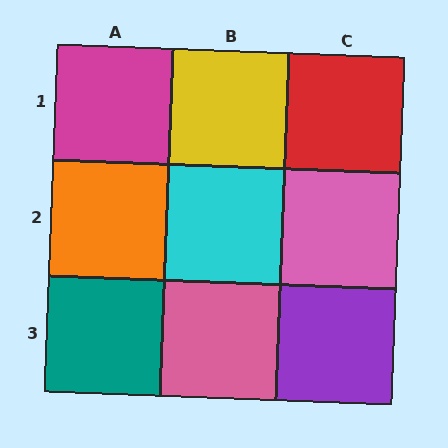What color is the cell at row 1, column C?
Red.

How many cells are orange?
1 cell is orange.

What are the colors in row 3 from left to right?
Teal, pink, purple.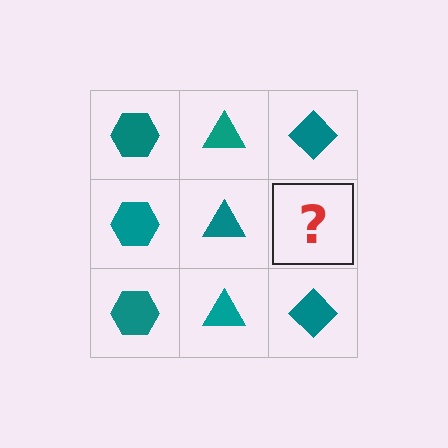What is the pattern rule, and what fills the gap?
The rule is that each column has a consistent shape. The gap should be filled with a teal diamond.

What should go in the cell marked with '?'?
The missing cell should contain a teal diamond.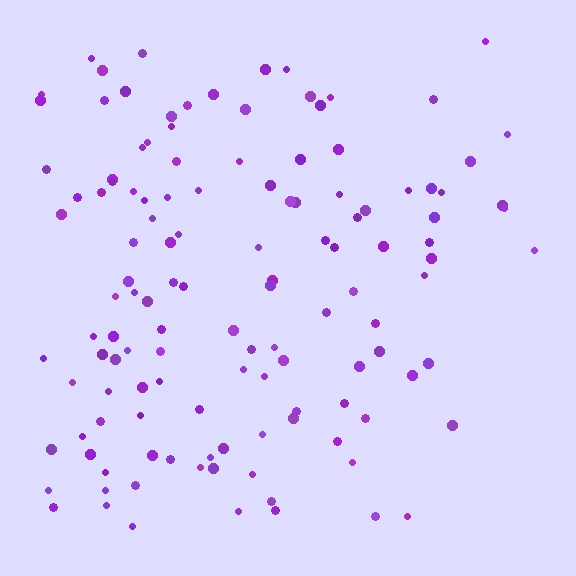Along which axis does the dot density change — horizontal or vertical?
Horizontal.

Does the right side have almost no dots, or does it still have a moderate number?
Still a moderate number, just noticeably fewer than the left.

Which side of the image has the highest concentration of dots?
The left.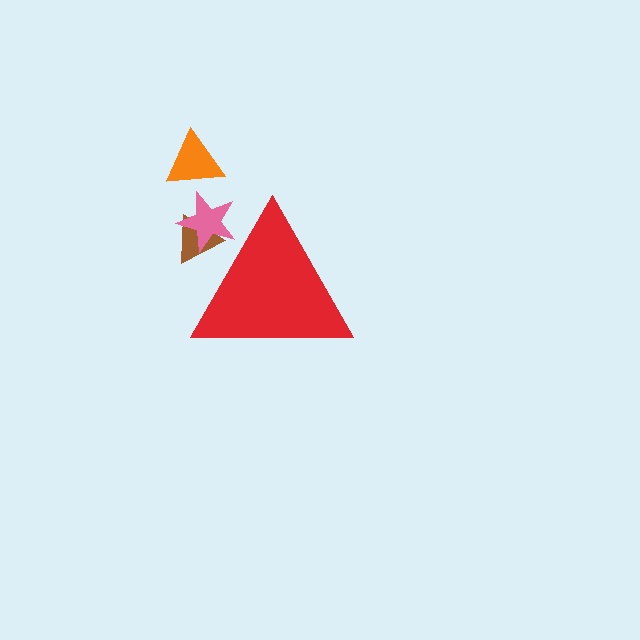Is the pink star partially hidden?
Yes, the pink star is partially hidden behind the red triangle.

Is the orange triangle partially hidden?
No, the orange triangle is fully visible.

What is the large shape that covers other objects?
A red triangle.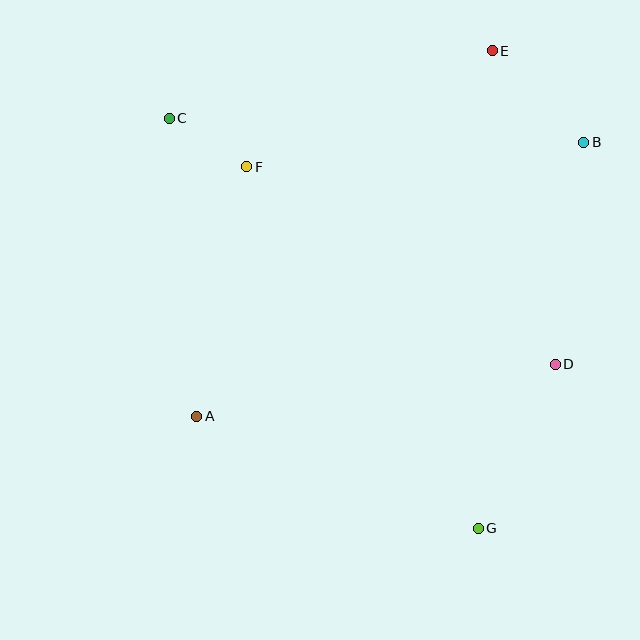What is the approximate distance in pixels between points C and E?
The distance between C and E is approximately 330 pixels.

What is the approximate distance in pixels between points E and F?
The distance between E and F is approximately 272 pixels.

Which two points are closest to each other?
Points C and F are closest to each other.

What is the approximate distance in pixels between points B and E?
The distance between B and E is approximately 129 pixels.